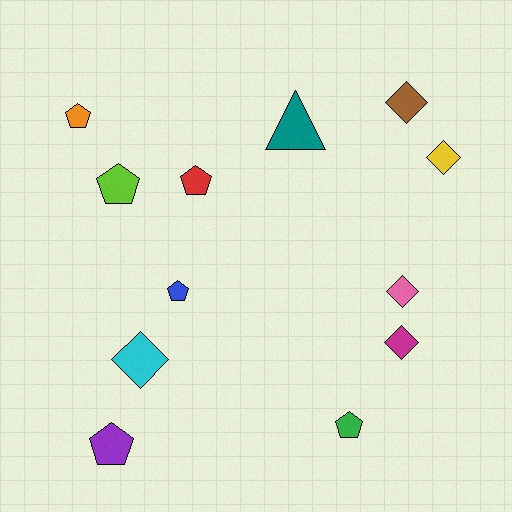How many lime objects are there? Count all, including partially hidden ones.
There is 1 lime object.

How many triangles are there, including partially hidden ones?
There is 1 triangle.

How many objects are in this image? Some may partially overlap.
There are 12 objects.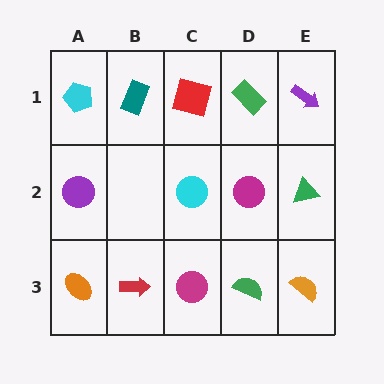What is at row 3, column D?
A green semicircle.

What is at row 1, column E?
A purple arrow.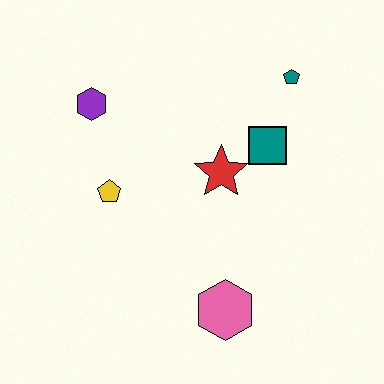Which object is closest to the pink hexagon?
The red star is closest to the pink hexagon.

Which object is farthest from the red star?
The purple hexagon is farthest from the red star.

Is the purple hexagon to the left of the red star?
Yes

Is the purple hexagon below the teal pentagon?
Yes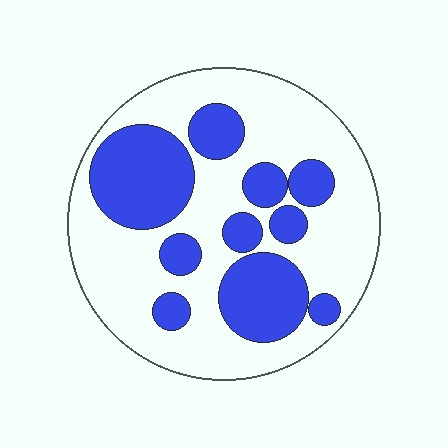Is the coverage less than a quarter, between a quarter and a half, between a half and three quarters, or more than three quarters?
Between a quarter and a half.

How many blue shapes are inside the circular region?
10.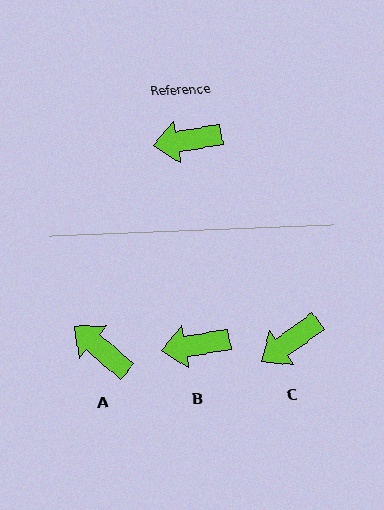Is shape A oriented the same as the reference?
No, it is off by about 50 degrees.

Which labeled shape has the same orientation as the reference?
B.